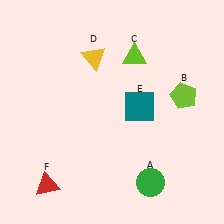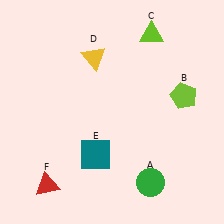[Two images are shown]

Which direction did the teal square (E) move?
The teal square (E) moved down.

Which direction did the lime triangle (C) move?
The lime triangle (C) moved up.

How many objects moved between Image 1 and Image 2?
2 objects moved between the two images.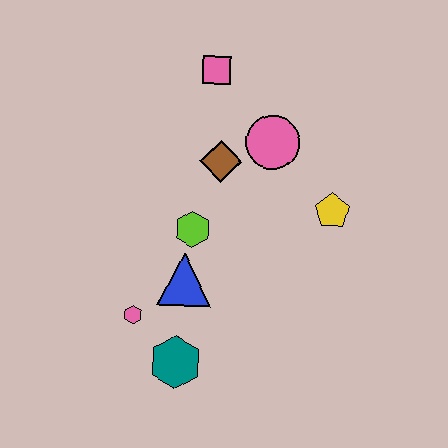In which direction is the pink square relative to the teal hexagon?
The pink square is above the teal hexagon.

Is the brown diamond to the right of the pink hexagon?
Yes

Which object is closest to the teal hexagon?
The pink hexagon is closest to the teal hexagon.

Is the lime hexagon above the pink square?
No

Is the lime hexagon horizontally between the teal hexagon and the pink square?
Yes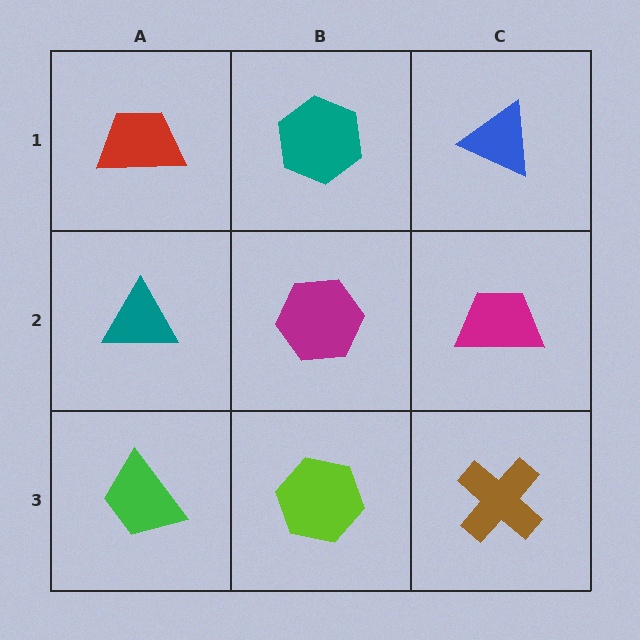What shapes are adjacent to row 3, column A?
A teal triangle (row 2, column A), a lime hexagon (row 3, column B).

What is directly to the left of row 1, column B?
A red trapezoid.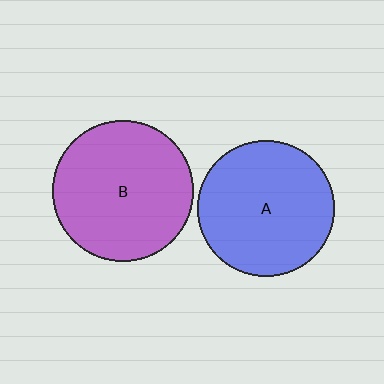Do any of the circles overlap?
No, none of the circles overlap.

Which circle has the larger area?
Circle B (purple).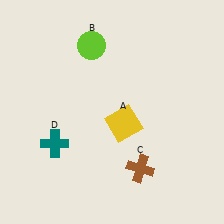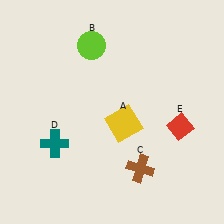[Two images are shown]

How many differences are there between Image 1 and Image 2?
There is 1 difference between the two images.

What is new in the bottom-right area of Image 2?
A red diamond (E) was added in the bottom-right area of Image 2.